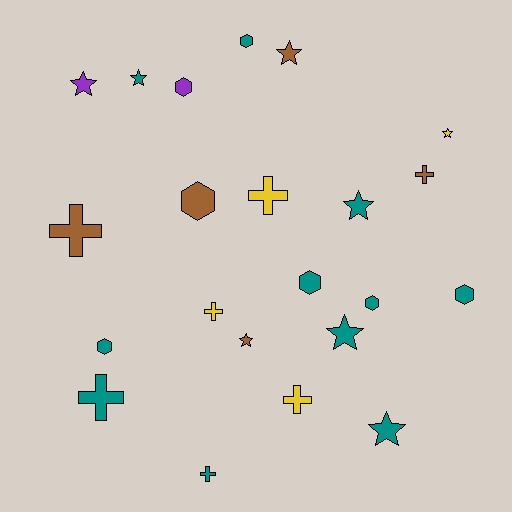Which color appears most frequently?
Teal, with 11 objects.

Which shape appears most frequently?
Star, with 8 objects.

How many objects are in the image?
There are 22 objects.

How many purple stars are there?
There is 1 purple star.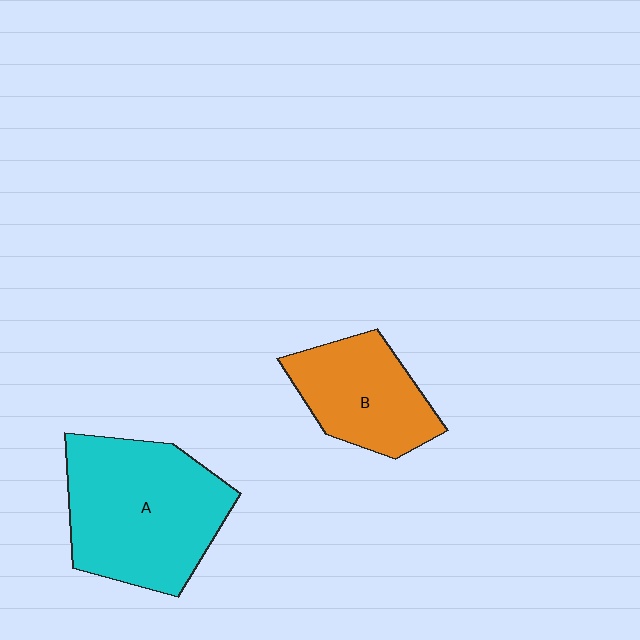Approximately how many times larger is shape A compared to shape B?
Approximately 1.6 times.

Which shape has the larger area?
Shape A (cyan).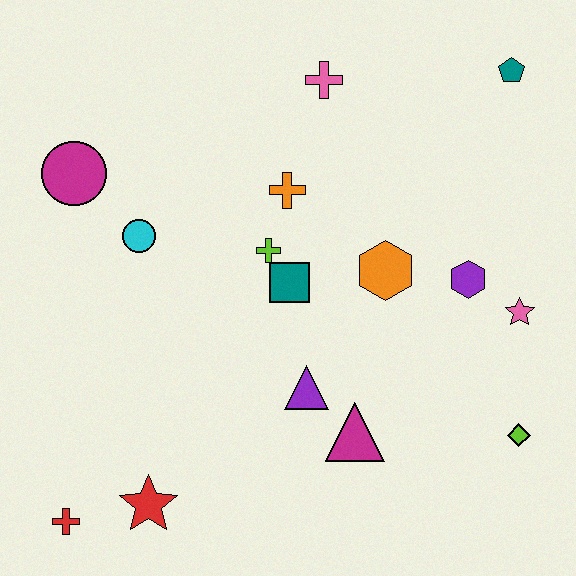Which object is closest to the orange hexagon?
The purple hexagon is closest to the orange hexagon.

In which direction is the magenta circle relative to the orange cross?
The magenta circle is to the left of the orange cross.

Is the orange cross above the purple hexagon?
Yes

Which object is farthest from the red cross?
The teal pentagon is farthest from the red cross.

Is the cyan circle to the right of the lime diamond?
No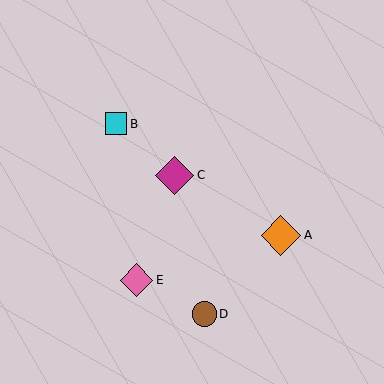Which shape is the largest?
The orange diamond (labeled A) is the largest.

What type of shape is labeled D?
Shape D is a brown circle.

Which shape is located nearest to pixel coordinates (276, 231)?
The orange diamond (labeled A) at (281, 235) is nearest to that location.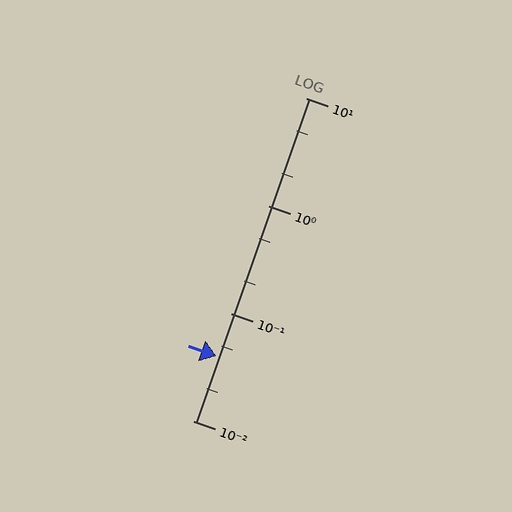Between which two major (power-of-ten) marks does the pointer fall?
The pointer is between 0.01 and 0.1.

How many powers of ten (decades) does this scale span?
The scale spans 3 decades, from 0.01 to 10.